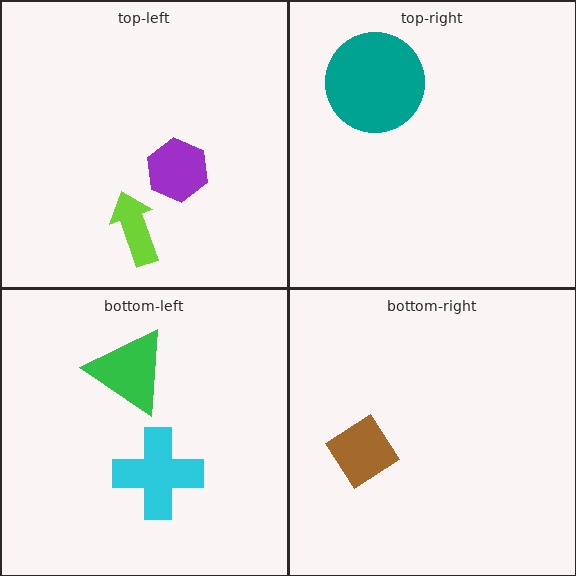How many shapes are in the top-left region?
2.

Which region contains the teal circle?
The top-right region.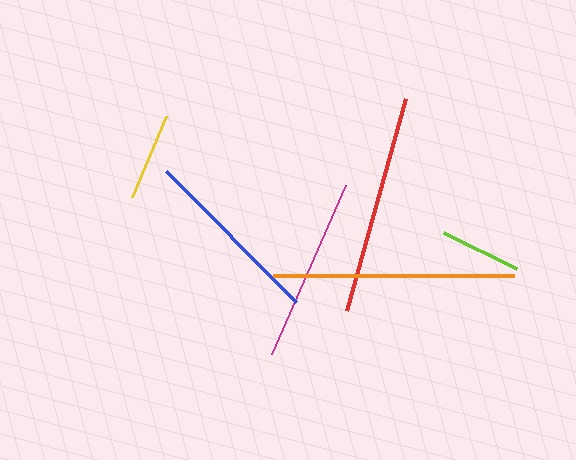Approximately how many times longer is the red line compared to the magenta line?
The red line is approximately 1.2 times the length of the magenta line.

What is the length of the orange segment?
The orange segment is approximately 240 pixels long.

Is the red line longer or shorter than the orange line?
The orange line is longer than the red line.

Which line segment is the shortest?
The lime line is the shortest at approximately 81 pixels.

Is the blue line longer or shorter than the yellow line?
The blue line is longer than the yellow line.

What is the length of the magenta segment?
The magenta segment is approximately 184 pixels long.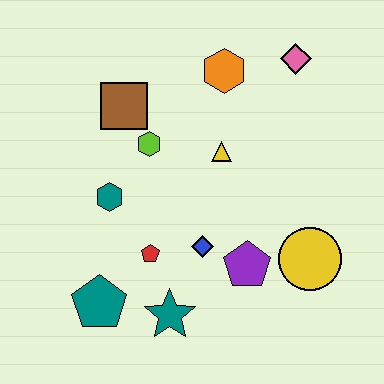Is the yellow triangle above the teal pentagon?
Yes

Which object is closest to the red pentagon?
The blue diamond is closest to the red pentagon.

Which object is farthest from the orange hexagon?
The teal pentagon is farthest from the orange hexagon.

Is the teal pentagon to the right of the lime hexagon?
No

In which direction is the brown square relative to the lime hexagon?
The brown square is above the lime hexagon.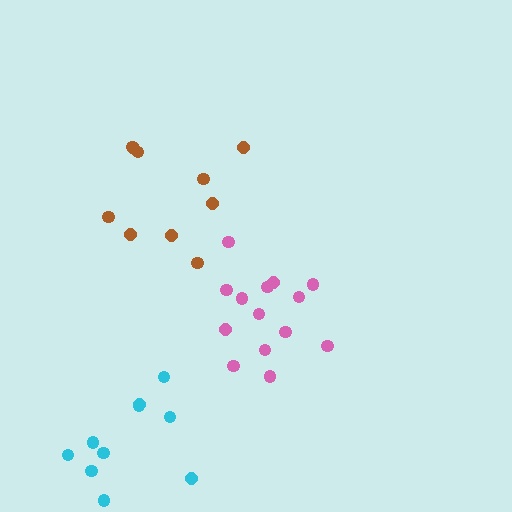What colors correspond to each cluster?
The clusters are colored: pink, cyan, brown.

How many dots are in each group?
Group 1: 14 dots, Group 2: 10 dots, Group 3: 10 dots (34 total).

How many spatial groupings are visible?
There are 3 spatial groupings.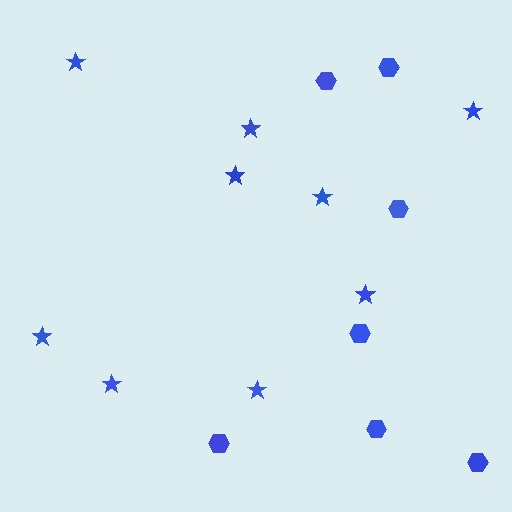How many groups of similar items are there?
There are 2 groups: one group of hexagons (7) and one group of stars (9).